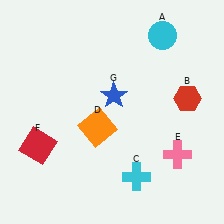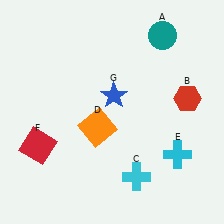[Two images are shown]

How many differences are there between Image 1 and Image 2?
There are 2 differences between the two images.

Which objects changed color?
A changed from cyan to teal. E changed from pink to cyan.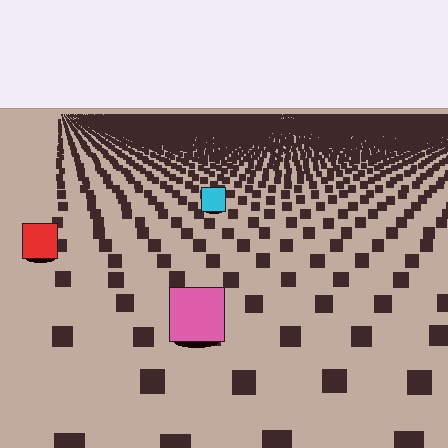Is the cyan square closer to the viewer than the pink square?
No. The pink square is closer — you can tell from the texture gradient: the ground texture is coarser near it.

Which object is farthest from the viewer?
The cyan square is farthest from the viewer. It appears smaller and the ground texture around it is denser.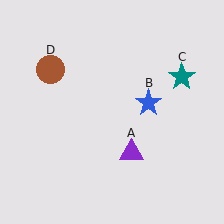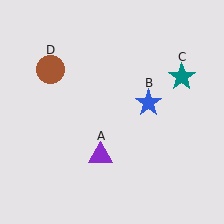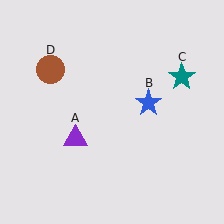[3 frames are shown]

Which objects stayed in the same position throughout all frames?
Blue star (object B) and teal star (object C) and brown circle (object D) remained stationary.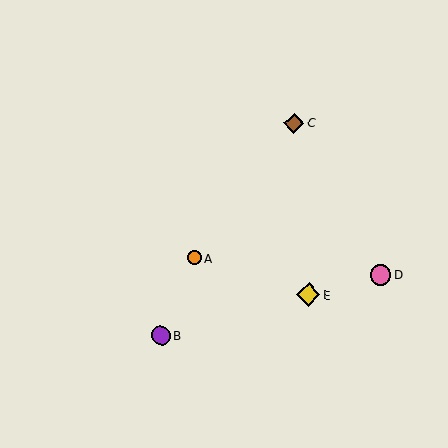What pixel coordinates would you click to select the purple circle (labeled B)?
Click at (161, 336) to select the purple circle B.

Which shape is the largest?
The yellow diamond (labeled E) is the largest.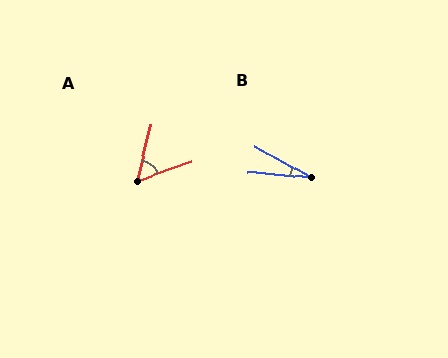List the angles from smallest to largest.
B (24°), A (57°).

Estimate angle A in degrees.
Approximately 57 degrees.